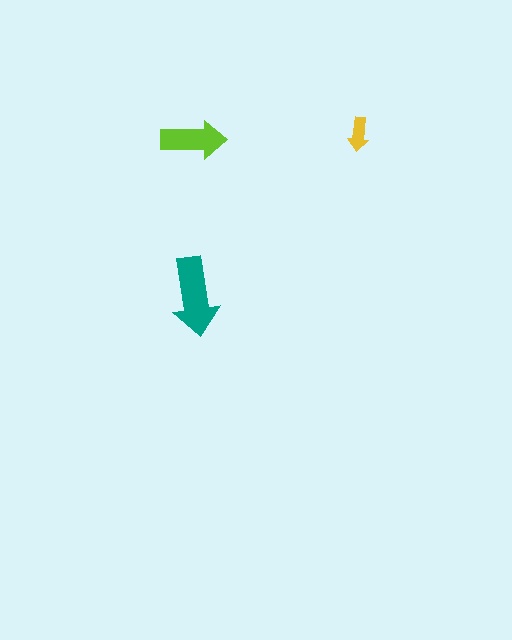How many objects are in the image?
There are 3 objects in the image.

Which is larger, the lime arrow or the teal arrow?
The teal one.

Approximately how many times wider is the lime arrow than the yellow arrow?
About 2 times wider.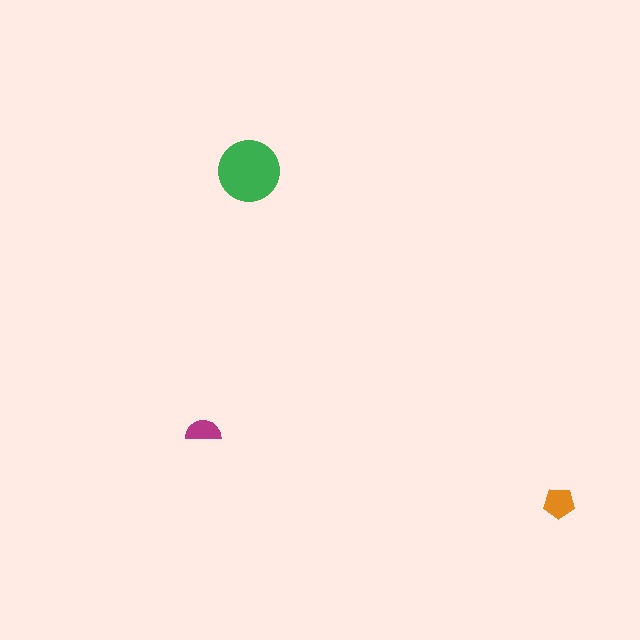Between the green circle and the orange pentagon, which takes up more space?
The green circle.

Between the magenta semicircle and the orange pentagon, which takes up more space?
The orange pentagon.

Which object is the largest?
The green circle.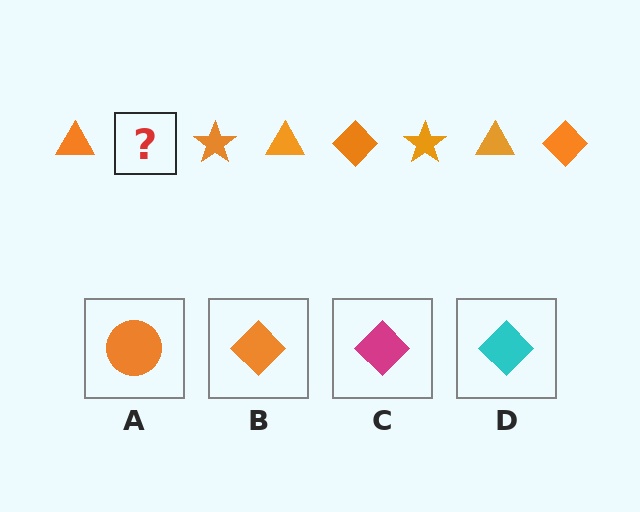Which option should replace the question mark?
Option B.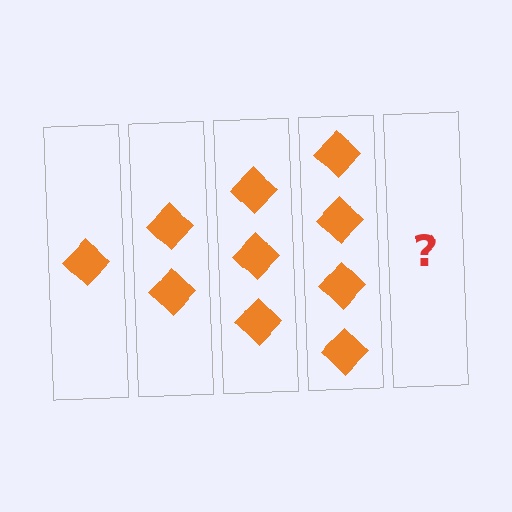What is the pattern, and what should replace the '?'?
The pattern is that each step adds one more diamond. The '?' should be 5 diamonds.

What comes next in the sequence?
The next element should be 5 diamonds.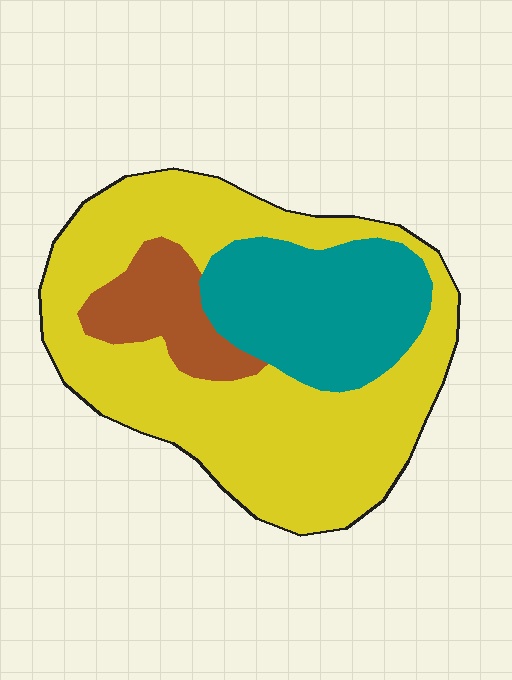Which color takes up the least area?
Brown, at roughly 10%.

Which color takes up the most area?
Yellow, at roughly 60%.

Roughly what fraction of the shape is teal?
Teal takes up about one quarter (1/4) of the shape.